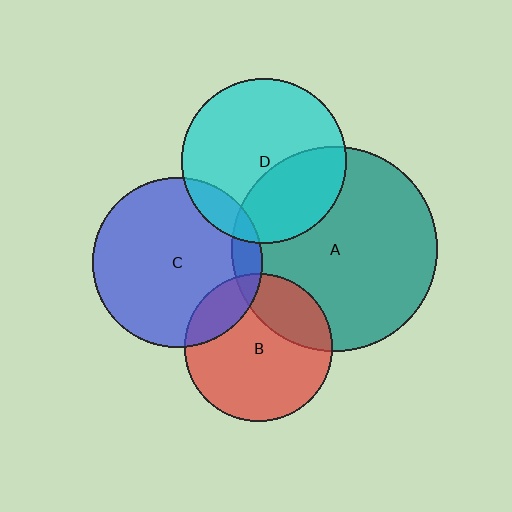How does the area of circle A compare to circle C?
Approximately 1.5 times.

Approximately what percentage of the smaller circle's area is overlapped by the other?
Approximately 35%.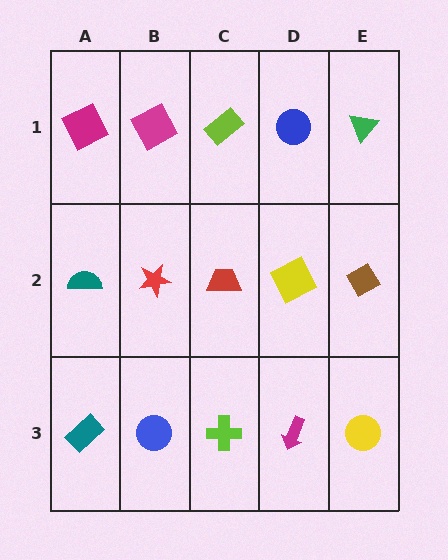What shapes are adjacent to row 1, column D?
A yellow square (row 2, column D), a lime rectangle (row 1, column C), a green triangle (row 1, column E).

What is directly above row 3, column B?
A red star.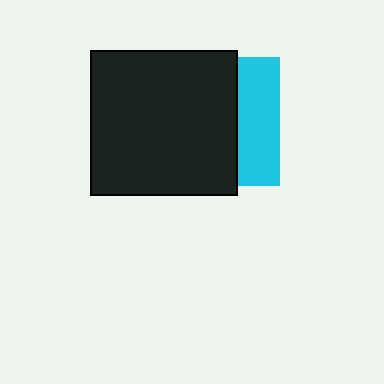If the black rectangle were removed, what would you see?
You would see the complete cyan square.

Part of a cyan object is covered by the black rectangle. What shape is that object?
It is a square.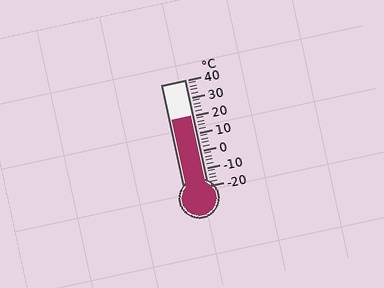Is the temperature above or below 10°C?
The temperature is above 10°C.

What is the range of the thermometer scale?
The thermometer scale ranges from -20°C to 40°C.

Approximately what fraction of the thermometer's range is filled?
The thermometer is filled to approximately 65% of its range.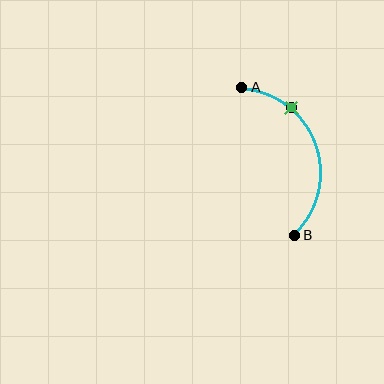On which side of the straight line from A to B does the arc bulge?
The arc bulges to the right of the straight line connecting A and B.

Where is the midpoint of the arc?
The arc midpoint is the point on the curve farthest from the straight line joining A and B. It sits to the right of that line.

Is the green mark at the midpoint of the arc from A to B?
No. The green mark lies on the arc but is closer to endpoint A. The arc midpoint would be at the point on the curve equidistant along the arc from both A and B.